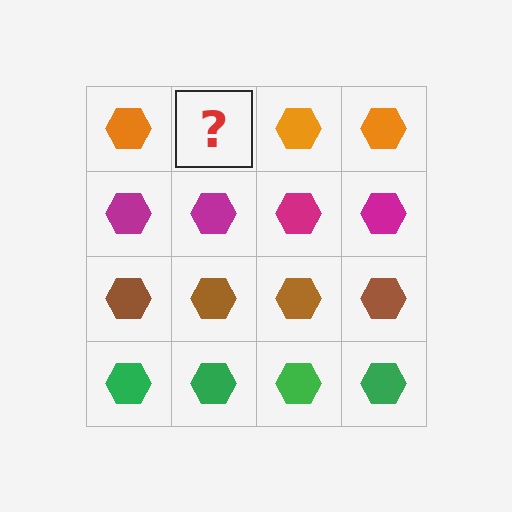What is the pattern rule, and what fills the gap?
The rule is that each row has a consistent color. The gap should be filled with an orange hexagon.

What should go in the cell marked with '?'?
The missing cell should contain an orange hexagon.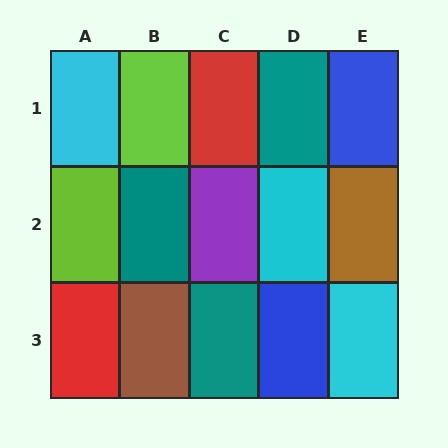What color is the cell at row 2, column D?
Cyan.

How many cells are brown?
2 cells are brown.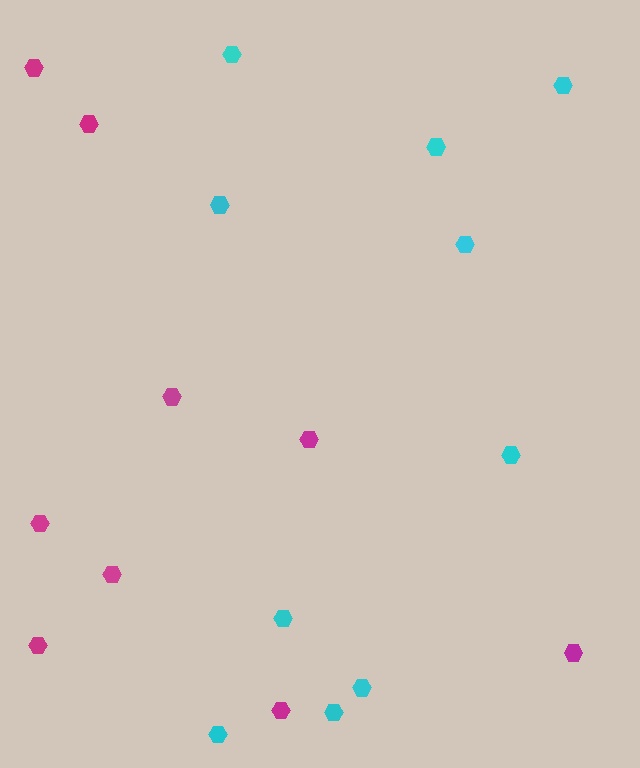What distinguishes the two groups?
There are 2 groups: one group of cyan hexagons (10) and one group of magenta hexagons (9).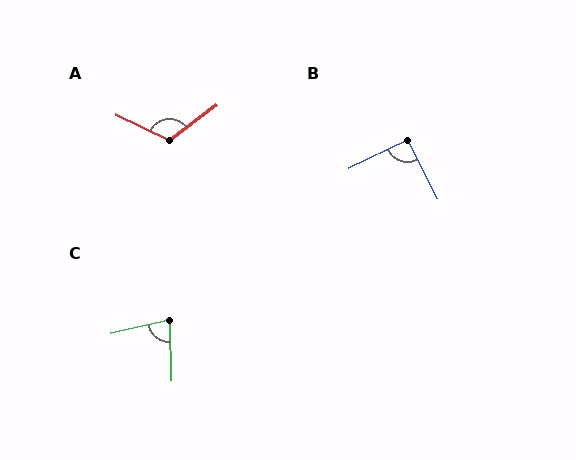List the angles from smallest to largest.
C (78°), B (91°), A (118°).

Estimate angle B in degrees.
Approximately 91 degrees.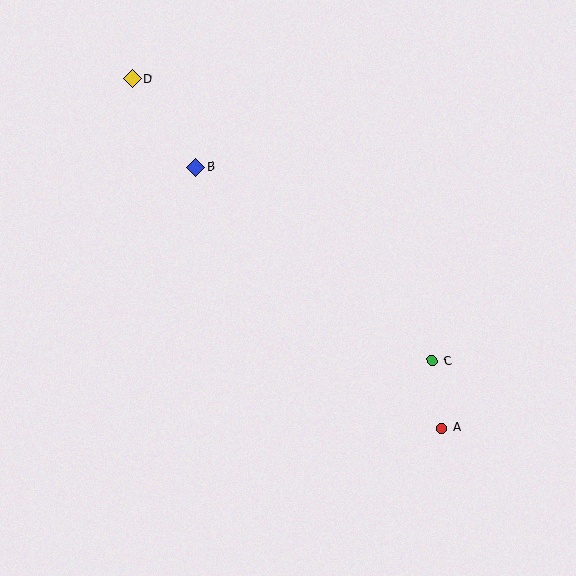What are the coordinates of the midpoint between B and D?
The midpoint between B and D is at (164, 123).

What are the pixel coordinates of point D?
Point D is at (132, 79).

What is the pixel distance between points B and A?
The distance between B and A is 358 pixels.